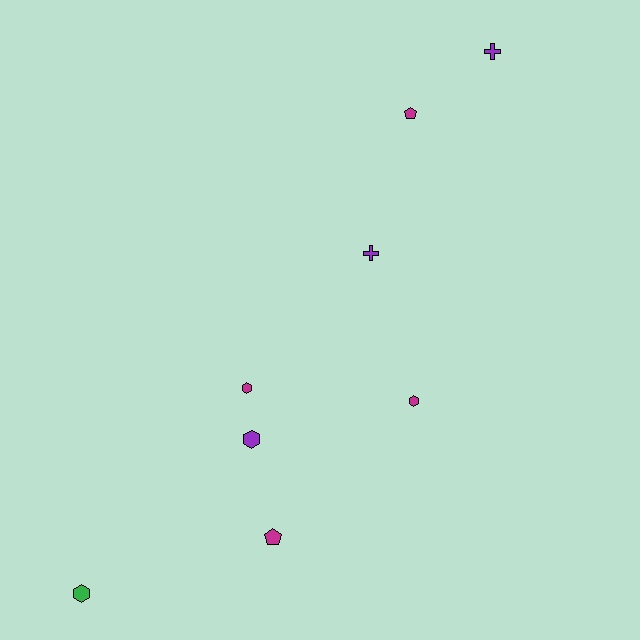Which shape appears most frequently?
Hexagon, with 4 objects.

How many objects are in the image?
There are 8 objects.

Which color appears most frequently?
Magenta, with 4 objects.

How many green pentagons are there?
There are no green pentagons.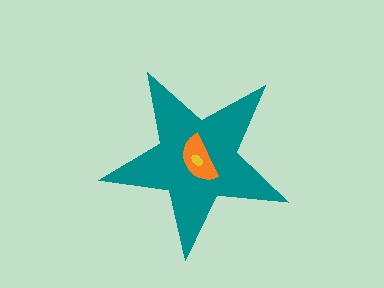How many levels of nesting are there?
3.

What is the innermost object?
The yellow ellipse.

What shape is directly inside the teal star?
The orange semicircle.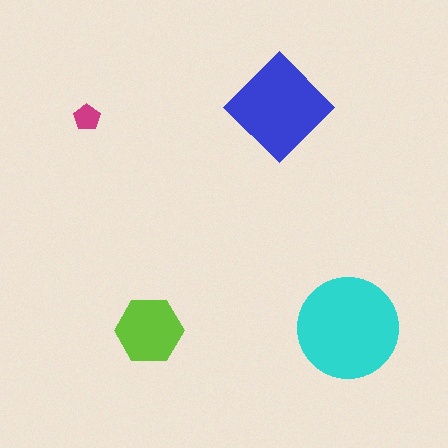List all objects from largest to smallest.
The cyan circle, the blue diamond, the lime hexagon, the magenta pentagon.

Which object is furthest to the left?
The magenta pentagon is leftmost.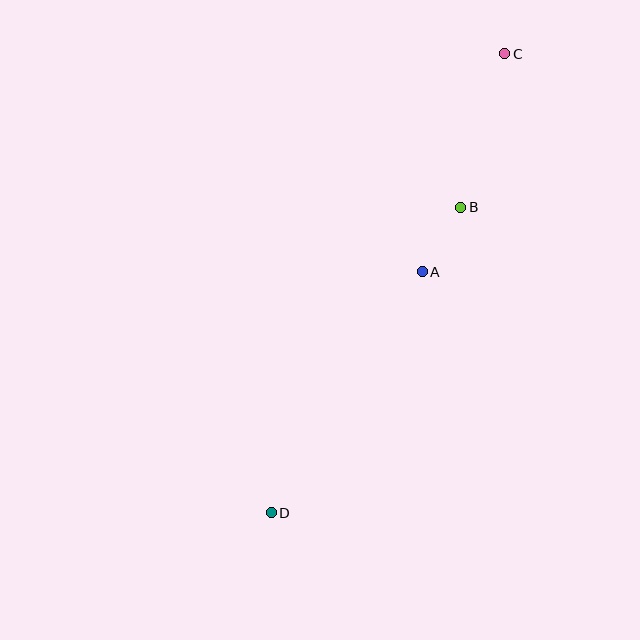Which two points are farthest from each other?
Points C and D are farthest from each other.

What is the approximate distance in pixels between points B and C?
The distance between B and C is approximately 159 pixels.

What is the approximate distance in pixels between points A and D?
The distance between A and D is approximately 284 pixels.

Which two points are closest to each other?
Points A and B are closest to each other.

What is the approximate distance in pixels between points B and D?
The distance between B and D is approximately 360 pixels.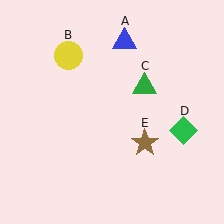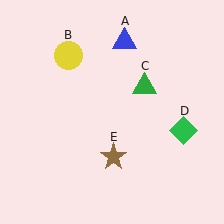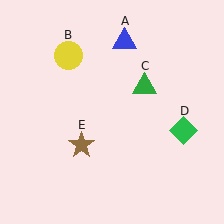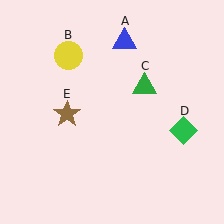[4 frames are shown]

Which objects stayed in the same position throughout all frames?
Blue triangle (object A) and yellow circle (object B) and green triangle (object C) and green diamond (object D) remained stationary.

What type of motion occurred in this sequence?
The brown star (object E) rotated clockwise around the center of the scene.